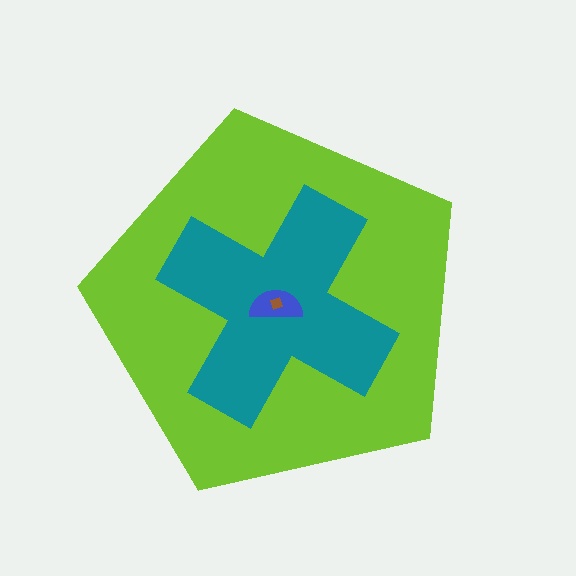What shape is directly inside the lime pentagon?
The teal cross.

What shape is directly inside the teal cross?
The blue semicircle.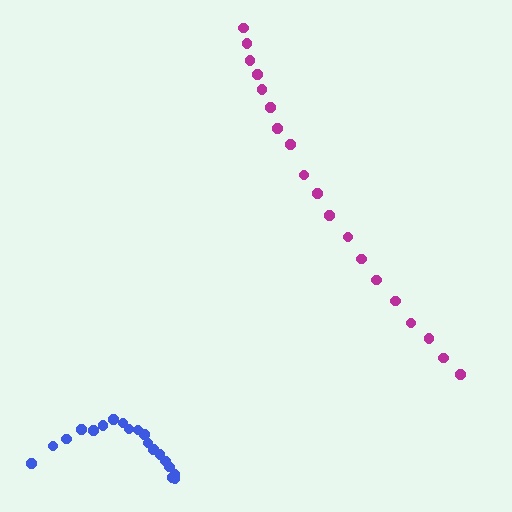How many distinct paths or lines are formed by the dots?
There are 2 distinct paths.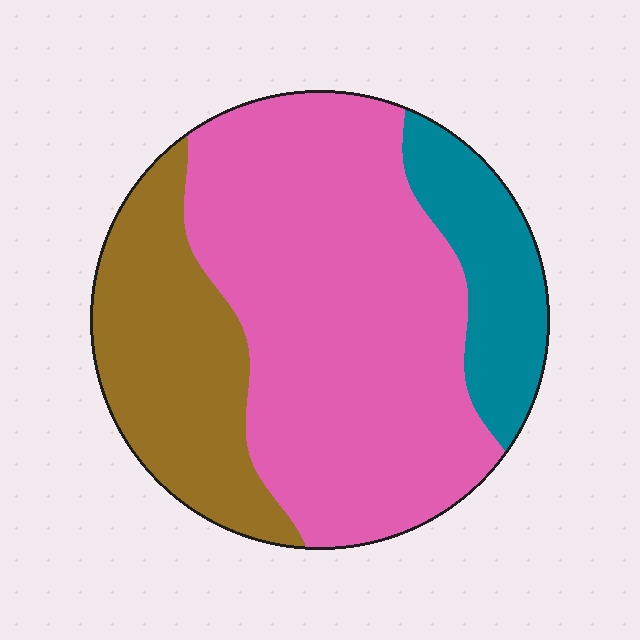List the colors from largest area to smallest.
From largest to smallest: pink, brown, teal.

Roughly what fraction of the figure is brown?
Brown takes up about one quarter (1/4) of the figure.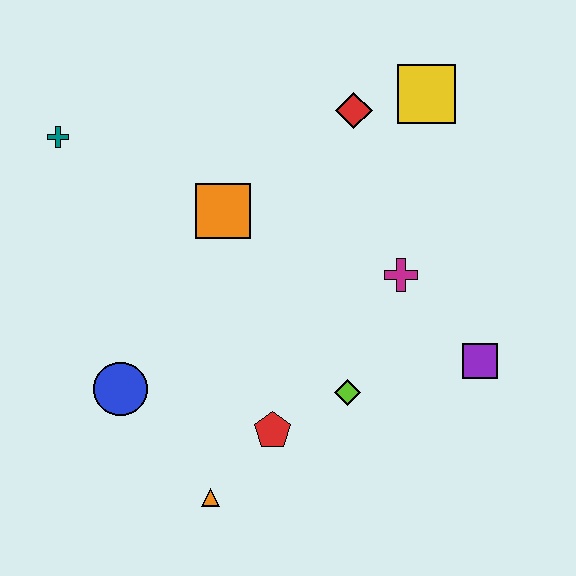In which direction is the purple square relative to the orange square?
The purple square is to the right of the orange square.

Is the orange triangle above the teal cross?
No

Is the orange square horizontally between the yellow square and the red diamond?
No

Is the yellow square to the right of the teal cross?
Yes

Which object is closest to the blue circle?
The orange triangle is closest to the blue circle.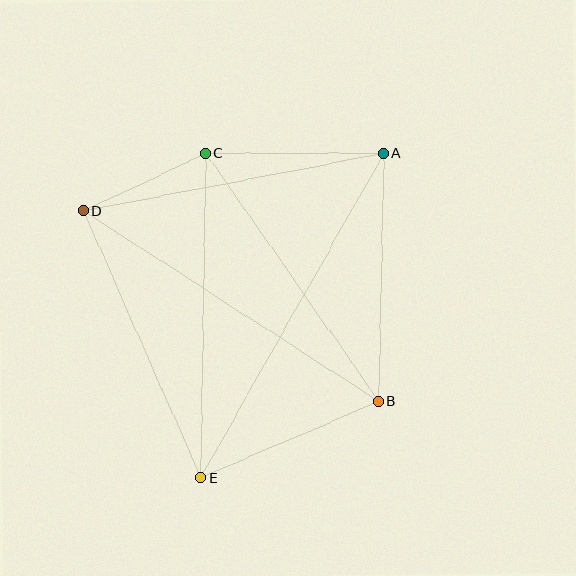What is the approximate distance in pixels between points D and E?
The distance between D and E is approximately 291 pixels.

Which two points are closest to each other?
Points C and D are closest to each other.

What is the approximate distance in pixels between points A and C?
The distance between A and C is approximately 178 pixels.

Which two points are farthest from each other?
Points A and E are farthest from each other.